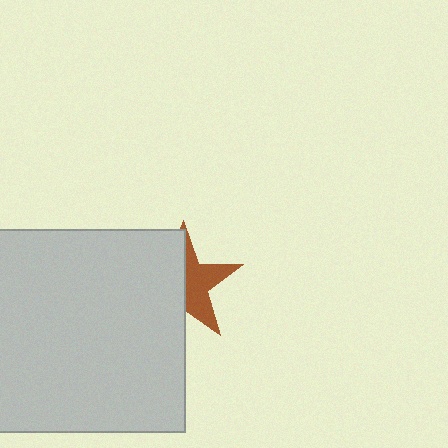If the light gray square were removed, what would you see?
You would see the complete brown star.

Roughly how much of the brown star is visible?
About half of it is visible (roughly 46%).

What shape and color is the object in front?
The object in front is a light gray square.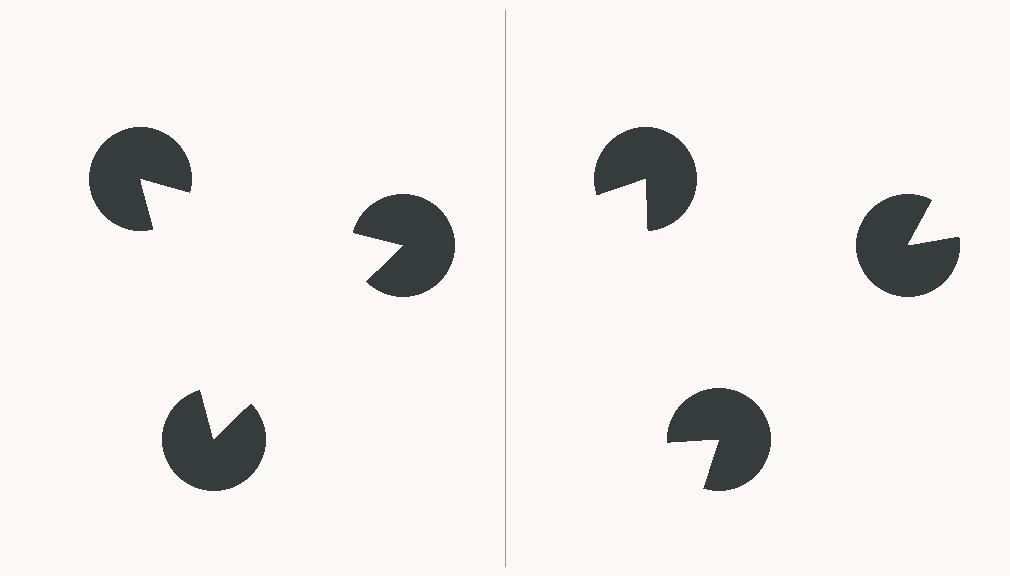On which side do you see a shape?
An illusory triangle appears on the left side. On the right side the wedge cuts are rotated, so no coherent shape forms.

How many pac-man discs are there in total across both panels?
6 — 3 on each side.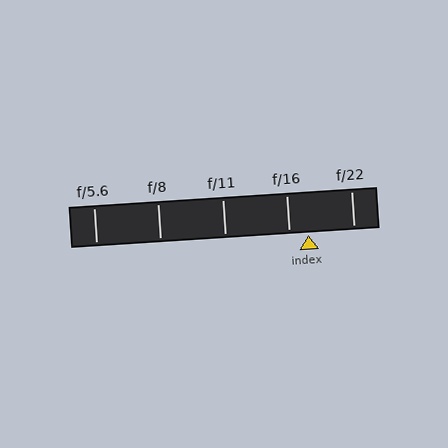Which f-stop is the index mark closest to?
The index mark is closest to f/16.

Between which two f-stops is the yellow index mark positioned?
The index mark is between f/16 and f/22.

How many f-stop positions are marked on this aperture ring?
There are 5 f-stop positions marked.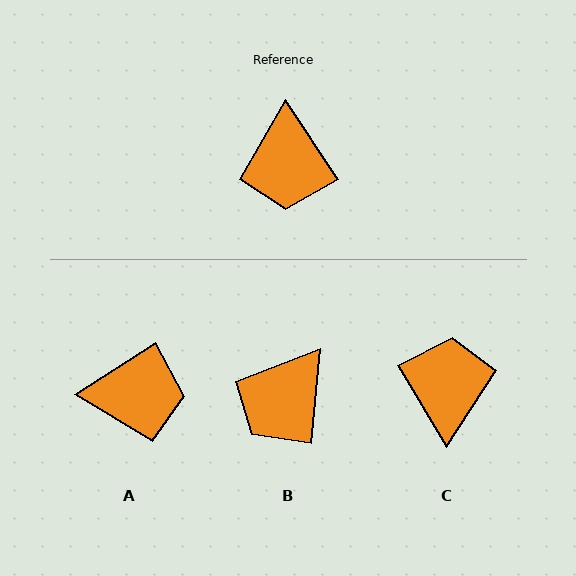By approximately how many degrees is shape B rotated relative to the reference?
Approximately 39 degrees clockwise.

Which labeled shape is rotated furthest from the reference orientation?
C, about 177 degrees away.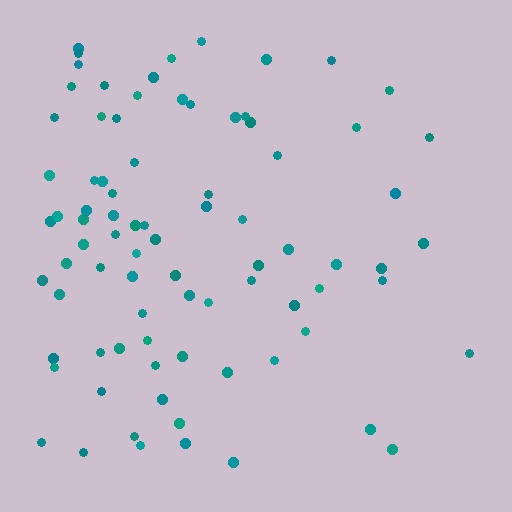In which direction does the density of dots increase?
From right to left, with the left side densest.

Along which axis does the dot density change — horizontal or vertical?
Horizontal.